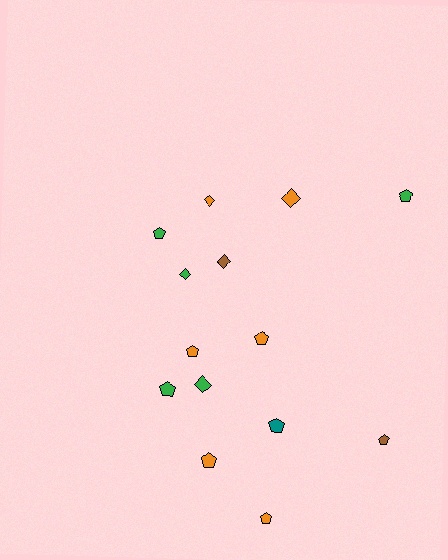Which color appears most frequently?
Orange, with 6 objects.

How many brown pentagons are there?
There is 1 brown pentagon.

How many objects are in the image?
There are 14 objects.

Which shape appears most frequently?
Pentagon, with 9 objects.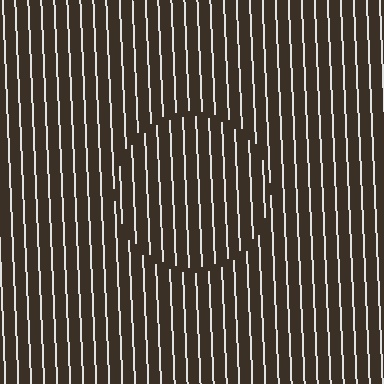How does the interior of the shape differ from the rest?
The interior of the shape contains the same grating, shifted by half a period — the contour is defined by the phase discontinuity where line-ends from the inner and outer gratings abut.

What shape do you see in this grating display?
An illusory circle. The interior of the shape contains the same grating, shifted by half a period — the contour is defined by the phase discontinuity where line-ends from the inner and outer gratings abut.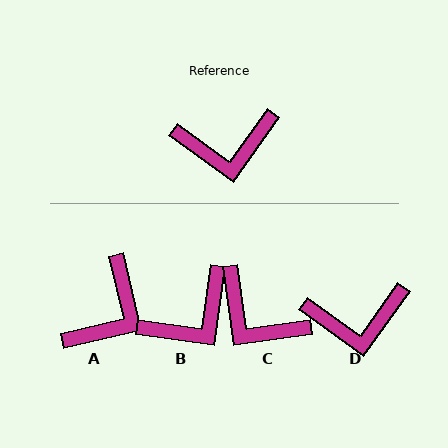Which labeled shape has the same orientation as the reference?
D.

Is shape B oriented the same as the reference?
No, it is off by about 28 degrees.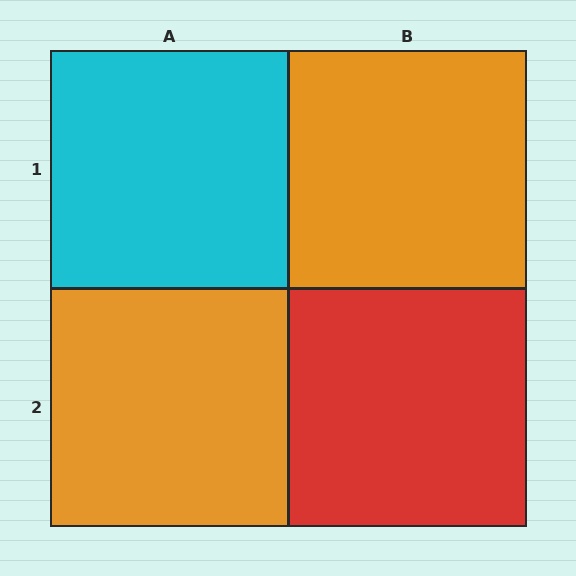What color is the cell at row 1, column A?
Cyan.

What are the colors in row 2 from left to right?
Orange, red.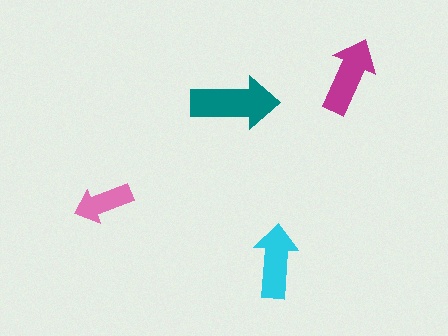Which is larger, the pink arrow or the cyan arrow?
The cyan one.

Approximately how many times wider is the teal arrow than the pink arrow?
About 1.5 times wider.